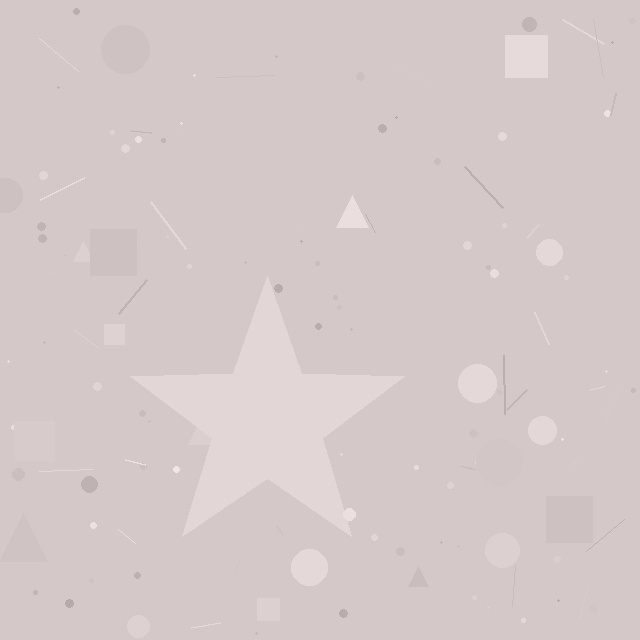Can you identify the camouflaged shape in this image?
The camouflaged shape is a star.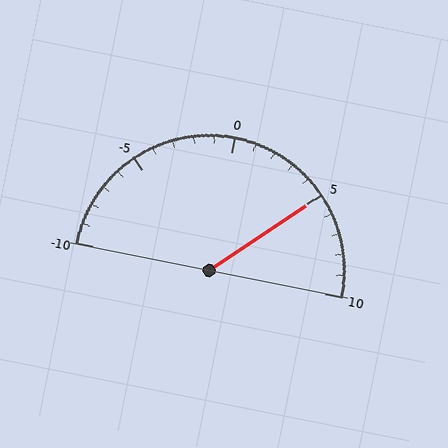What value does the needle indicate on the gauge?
The needle indicates approximately 5.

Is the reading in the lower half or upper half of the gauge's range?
The reading is in the upper half of the range (-10 to 10).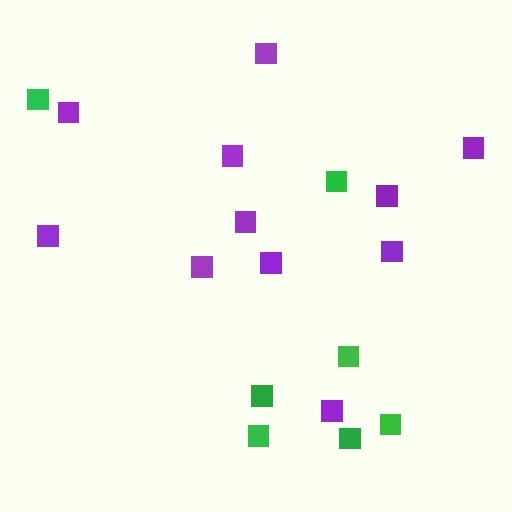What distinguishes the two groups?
There are 2 groups: one group of green squares (7) and one group of purple squares (11).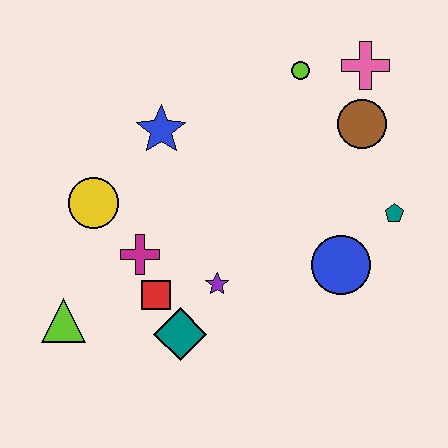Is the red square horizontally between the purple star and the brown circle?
No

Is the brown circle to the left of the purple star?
No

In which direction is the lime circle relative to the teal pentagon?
The lime circle is above the teal pentagon.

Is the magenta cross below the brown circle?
Yes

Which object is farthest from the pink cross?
The lime triangle is farthest from the pink cross.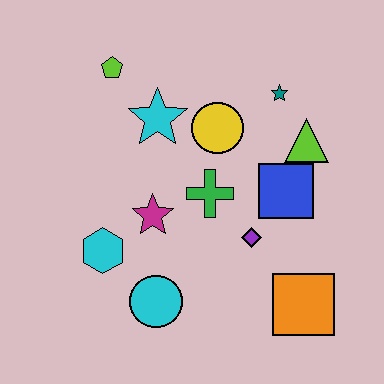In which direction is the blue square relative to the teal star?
The blue square is below the teal star.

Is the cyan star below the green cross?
No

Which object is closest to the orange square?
The purple diamond is closest to the orange square.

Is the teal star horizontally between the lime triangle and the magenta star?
Yes